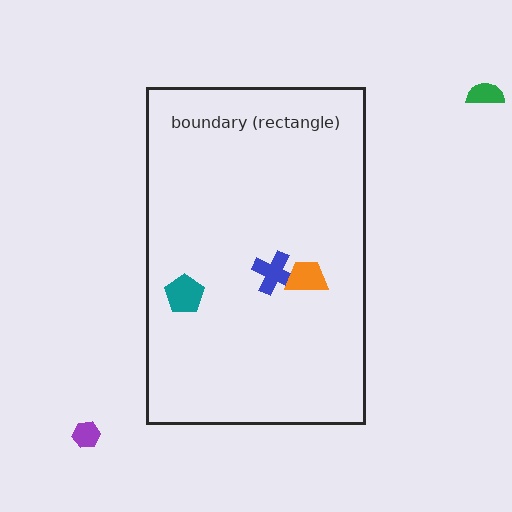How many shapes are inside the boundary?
3 inside, 2 outside.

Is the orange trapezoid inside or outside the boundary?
Inside.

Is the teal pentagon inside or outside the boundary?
Inside.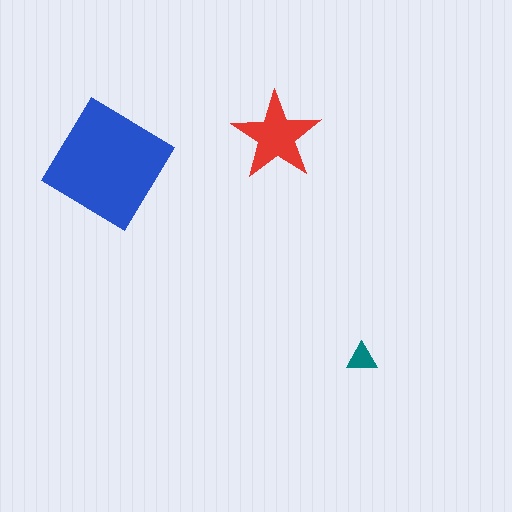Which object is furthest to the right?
The teal triangle is rightmost.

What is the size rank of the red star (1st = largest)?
2nd.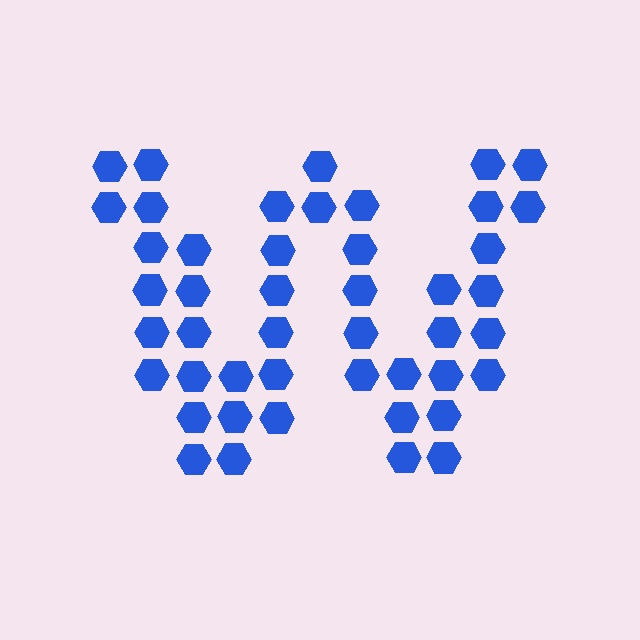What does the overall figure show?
The overall figure shows the letter W.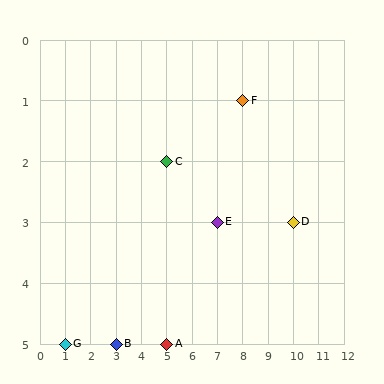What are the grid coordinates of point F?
Point F is at grid coordinates (8, 1).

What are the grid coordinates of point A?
Point A is at grid coordinates (5, 5).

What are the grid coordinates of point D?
Point D is at grid coordinates (10, 3).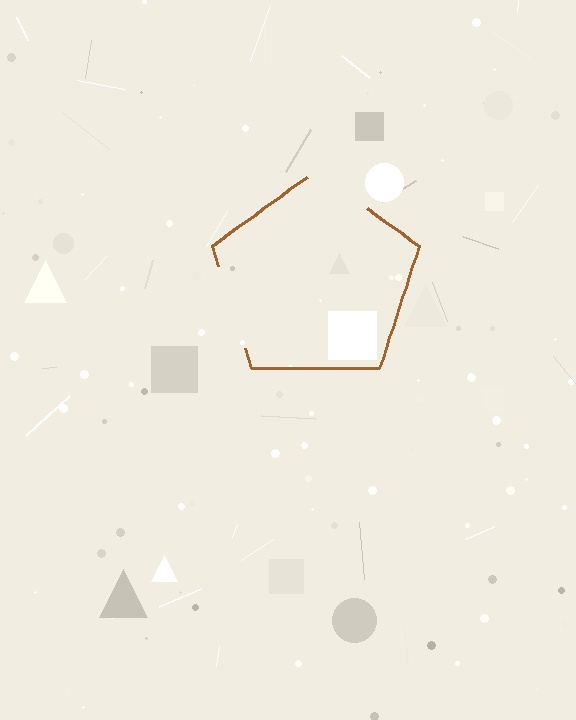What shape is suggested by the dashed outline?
The dashed outline suggests a pentagon.